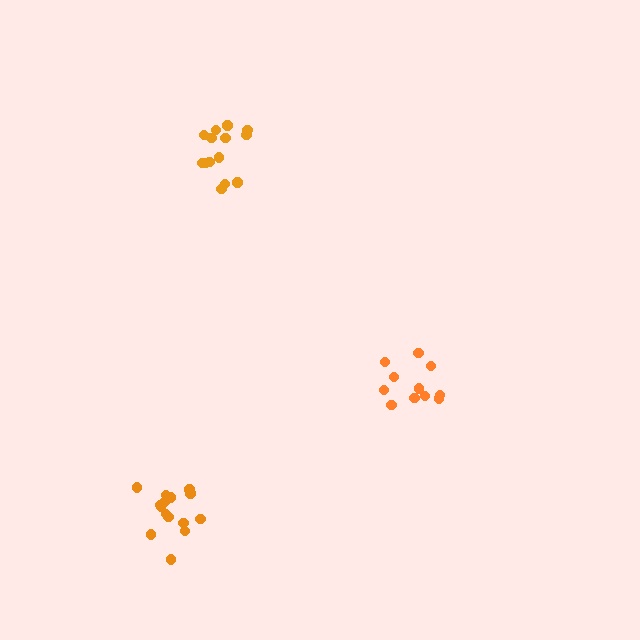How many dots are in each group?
Group 1: 16 dots, Group 2: 11 dots, Group 3: 14 dots (41 total).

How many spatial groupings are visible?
There are 3 spatial groupings.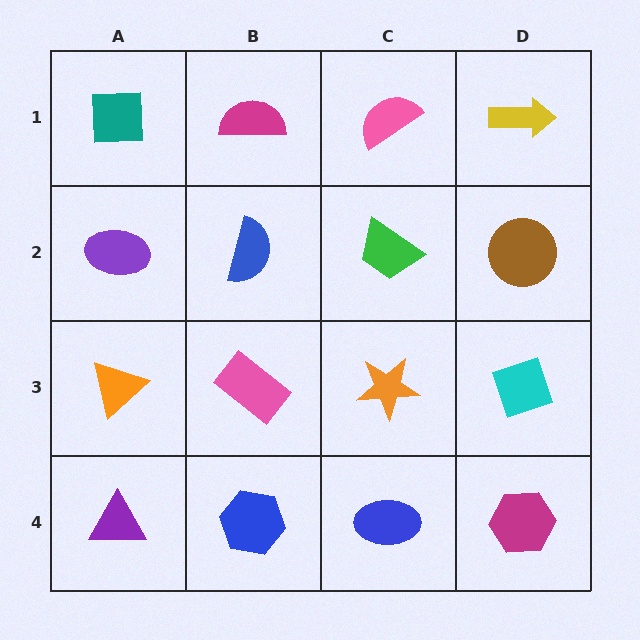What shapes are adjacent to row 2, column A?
A teal square (row 1, column A), an orange triangle (row 3, column A), a blue semicircle (row 2, column B).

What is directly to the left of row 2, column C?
A blue semicircle.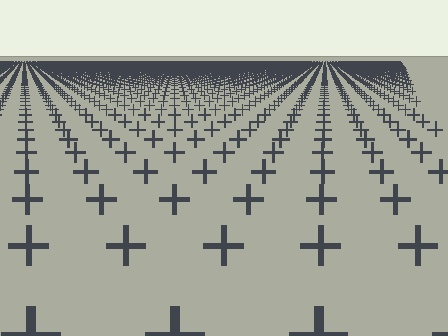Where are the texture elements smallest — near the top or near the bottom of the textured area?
Near the top.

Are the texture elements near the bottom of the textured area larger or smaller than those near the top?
Larger. Near the bottom, elements are closer to the viewer and appear at a bigger on-screen size.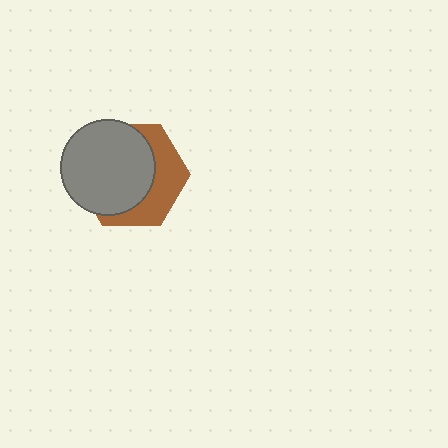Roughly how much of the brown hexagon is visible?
A small part of it is visible (roughly 38%).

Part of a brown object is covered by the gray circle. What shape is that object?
It is a hexagon.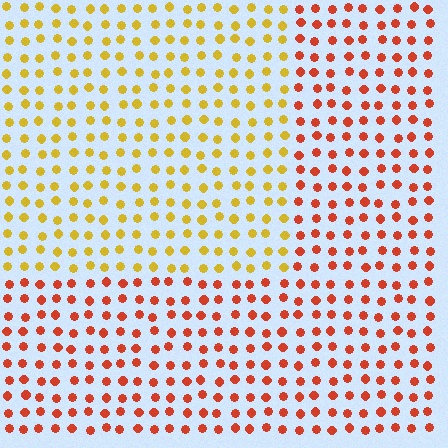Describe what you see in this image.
The image is filled with small red elements in a uniform arrangement. A rectangle-shaped region is visible where the elements are tinted to a slightly different hue, forming a subtle color boundary.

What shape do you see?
I see a rectangle.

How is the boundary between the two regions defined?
The boundary is defined purely by a slight shift in hue (about 43 degrees). Spacing, size, and orientation are identical on both sides.